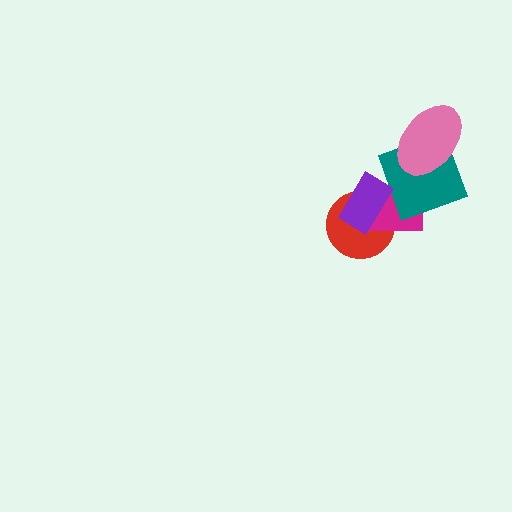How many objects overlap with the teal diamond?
3 objects overlap with the teal diamond.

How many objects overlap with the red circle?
2 objects overlap with the red circle.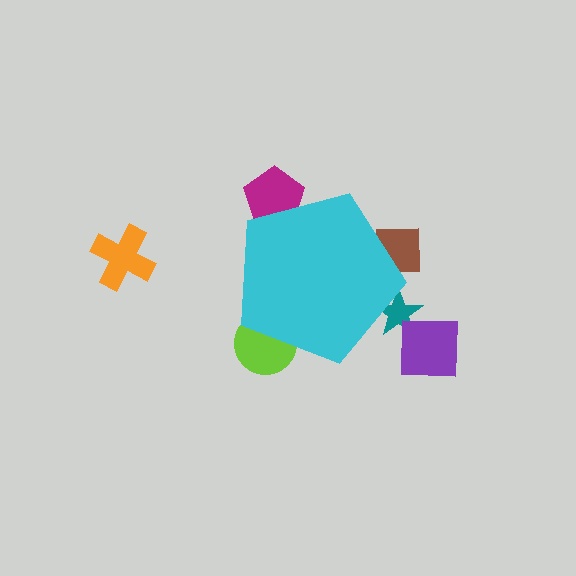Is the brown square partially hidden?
Yes, the brown square is partially hidden behind the cyan pentagon.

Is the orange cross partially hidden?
No, the orange cross is fully visible.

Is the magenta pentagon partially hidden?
Yes, the magenta pentagon is partially hidden behind the cyan pentagon.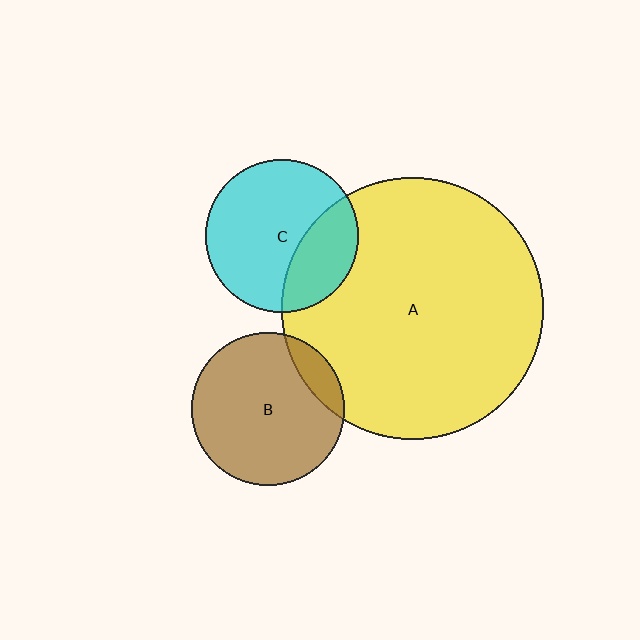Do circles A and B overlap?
Yes.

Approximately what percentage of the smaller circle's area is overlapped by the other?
Approximately 10%.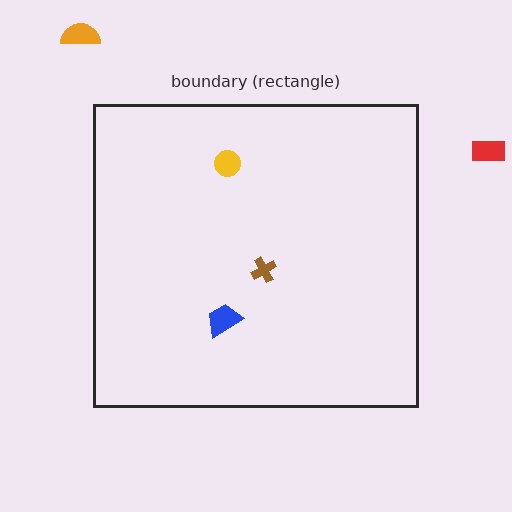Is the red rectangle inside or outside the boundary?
Outside.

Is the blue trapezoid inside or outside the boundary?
Inside.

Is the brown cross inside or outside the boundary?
Inside.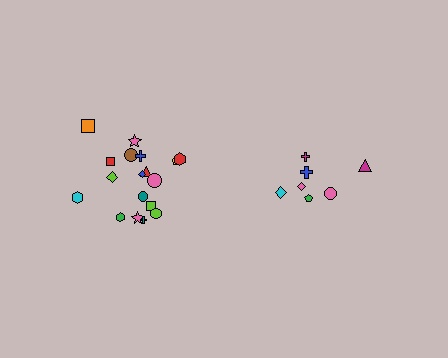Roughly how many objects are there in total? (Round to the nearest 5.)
Roughly 25 objects in total.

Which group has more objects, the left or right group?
The left group.